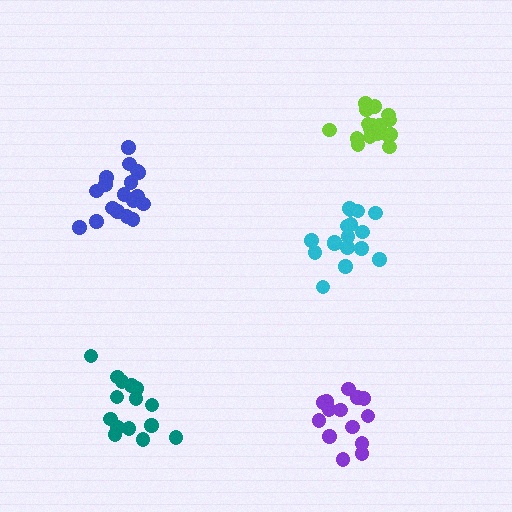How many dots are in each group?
Group 1: 19 dots, Group 2: 17 dots, Group 3: 14 dots, Group 4: 17 dots, Group 5: 15 dots (82 total).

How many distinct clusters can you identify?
There are 5 distinct clusters.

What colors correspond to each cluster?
The clusters are colored: blue, cyan, purple, lime, teal.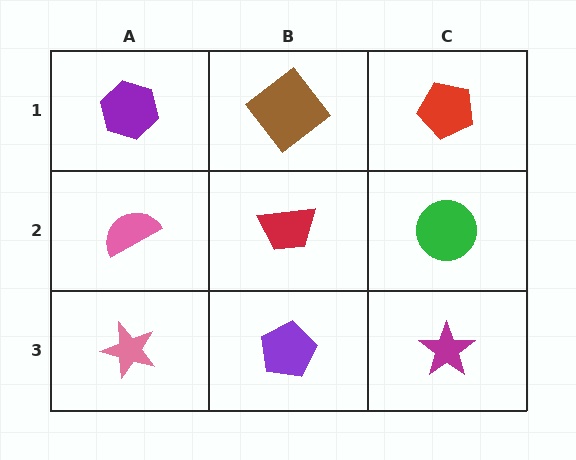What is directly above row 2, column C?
A red pentagon.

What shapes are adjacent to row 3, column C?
A green circle (row 2, column C), a purple pentagon (row 3, column B).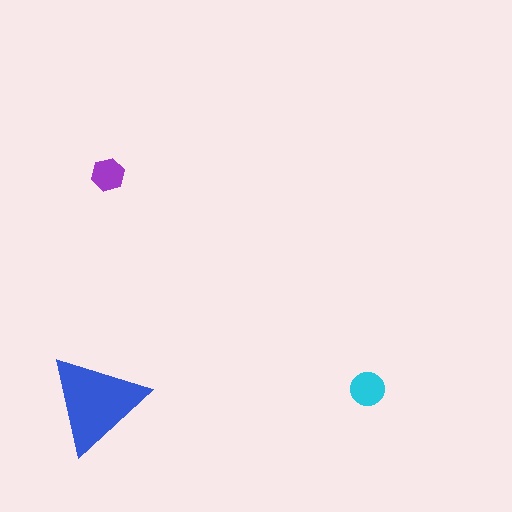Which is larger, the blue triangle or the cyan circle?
The blue triangle.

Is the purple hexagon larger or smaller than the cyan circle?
Smaller.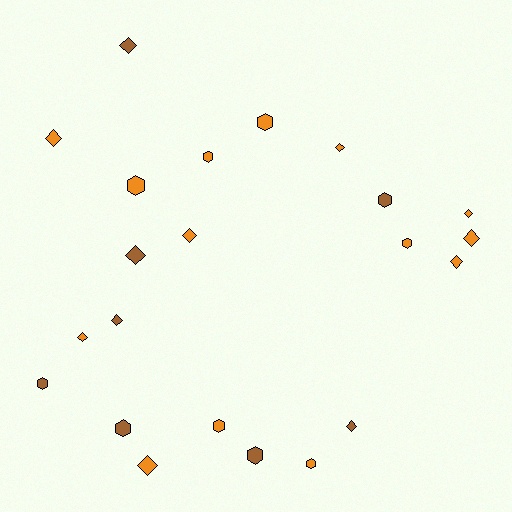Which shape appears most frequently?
Diamond, with 12 objects.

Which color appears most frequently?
Orange, with 14 objects.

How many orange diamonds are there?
There are 8 orange diamonds.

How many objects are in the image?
There are 22 objects.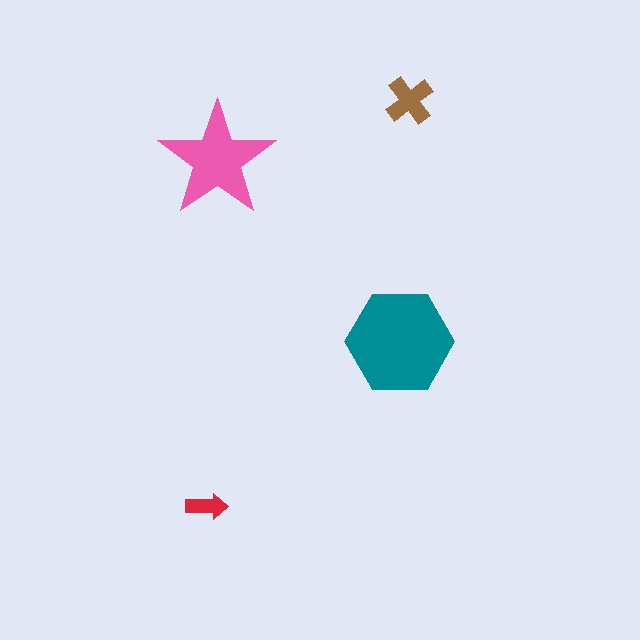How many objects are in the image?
There are 4 objects in the image.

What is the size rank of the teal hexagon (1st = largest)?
1st.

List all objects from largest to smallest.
The teal hexagon, the pink star, the brown cross, the red arrow.